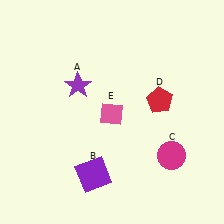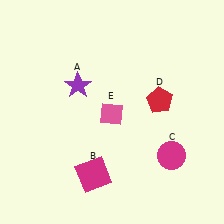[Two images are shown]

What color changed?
The square (B) changed from purple in Image 1 to magenta in Image 2.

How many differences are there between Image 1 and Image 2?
There is 1 difference between the two images.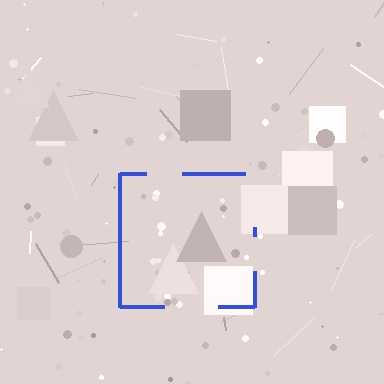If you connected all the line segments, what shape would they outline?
They would outline a square.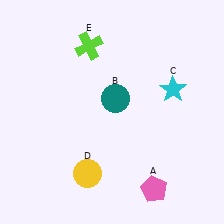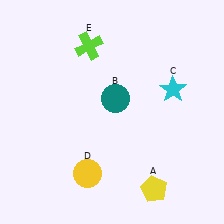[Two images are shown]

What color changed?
The pentagon (A) changed from pink in Image 1 to yellow in Image 2.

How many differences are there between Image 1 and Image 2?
There is 1 difference between the two images.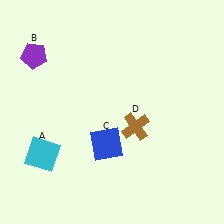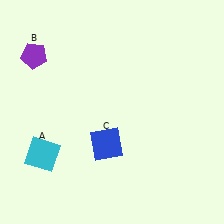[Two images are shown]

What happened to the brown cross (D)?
The brown cross (D) was removed in Image 2. It was in the bottom-right area of Image 1.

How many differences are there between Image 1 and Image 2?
There is 1 difference between the two images.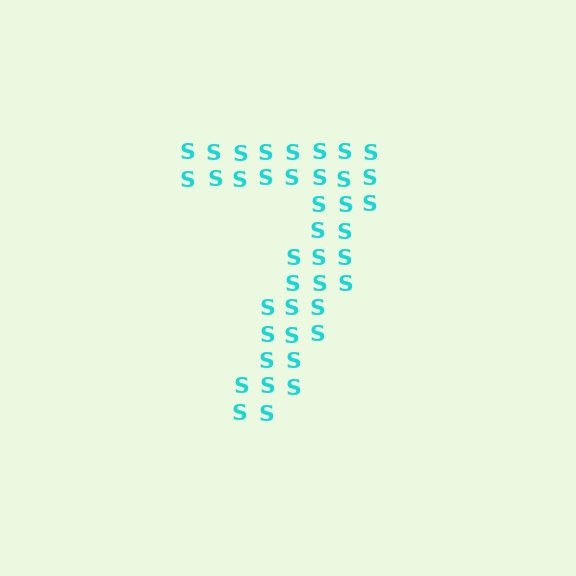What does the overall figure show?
The overall figure shows the digit 7.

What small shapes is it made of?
It is made of small letter S's.